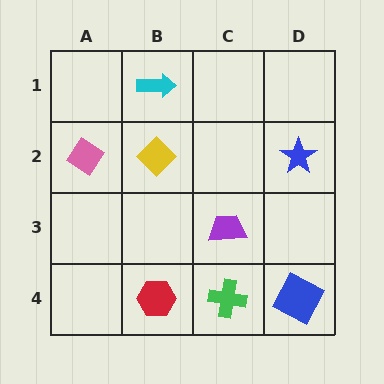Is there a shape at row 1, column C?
No, that cell is empty.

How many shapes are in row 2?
3 shapes.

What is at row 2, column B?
A yellow diamond.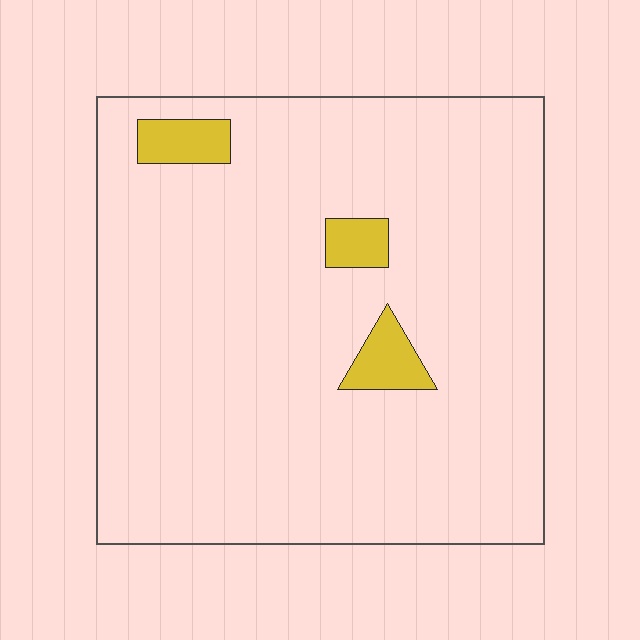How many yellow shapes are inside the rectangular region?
3.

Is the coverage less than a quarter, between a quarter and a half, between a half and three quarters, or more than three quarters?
Less than a quarter.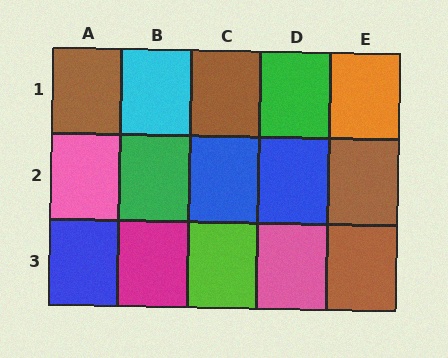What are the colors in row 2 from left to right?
Pink, green, blue, blue, brown.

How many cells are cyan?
1 cell is cyan.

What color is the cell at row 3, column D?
Pink.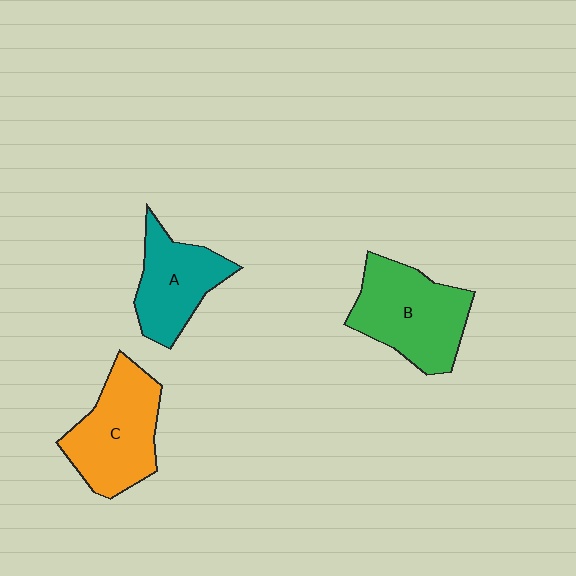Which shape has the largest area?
Shape B (green).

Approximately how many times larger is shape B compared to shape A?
Approximately 1.3 times.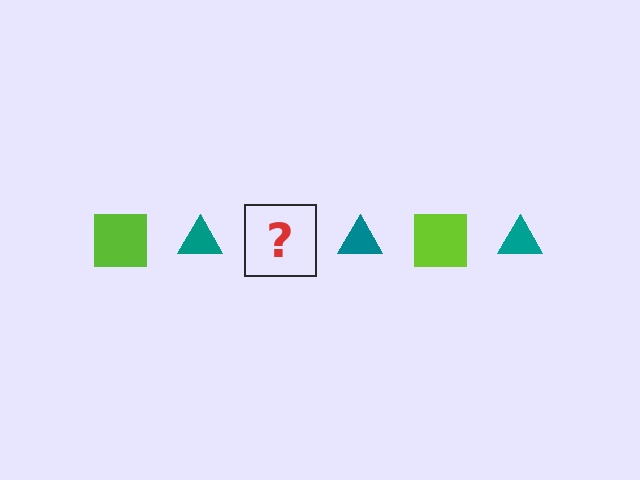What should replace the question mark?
The question mark should be replaced with a lime square.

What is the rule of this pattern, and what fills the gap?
The rule is that the pattern alternates between lime square and teal triangle. The gap should be filled with a lime square.